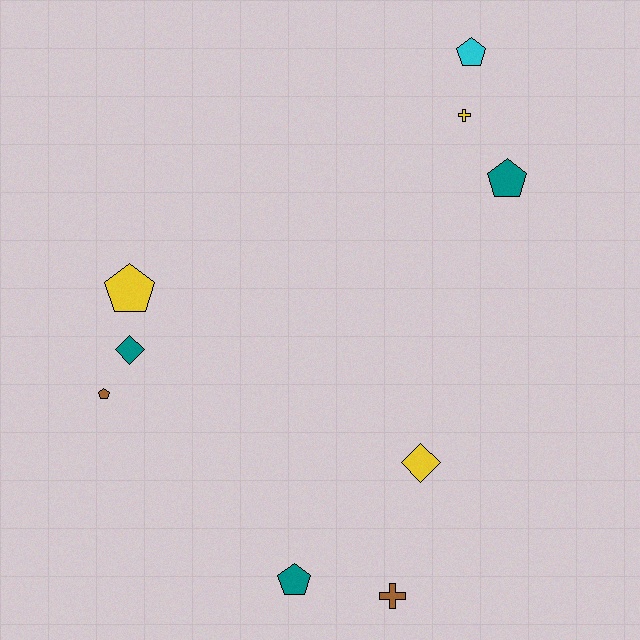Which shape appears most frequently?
Pentagon, with 5 objects.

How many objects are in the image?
There are 9 objects.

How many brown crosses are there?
There is 1 brown cross.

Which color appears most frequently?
Teal, with 3 objects.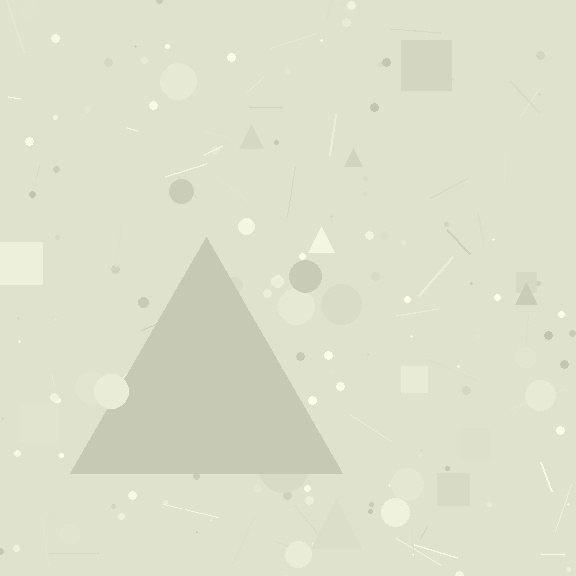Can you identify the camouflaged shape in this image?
The camouflaged shape is a triangle.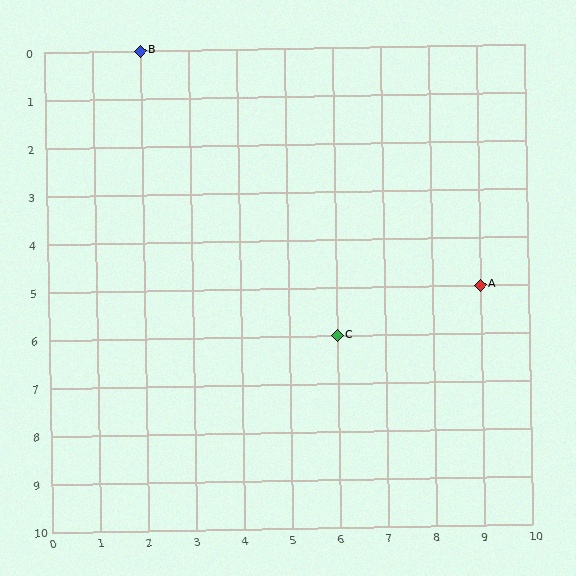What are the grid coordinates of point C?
Point C is at grid coordinates (6, 6).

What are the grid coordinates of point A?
Point A is at grid coordinates (9, 5).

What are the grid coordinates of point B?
Point B is at grid coordinates (2, 0).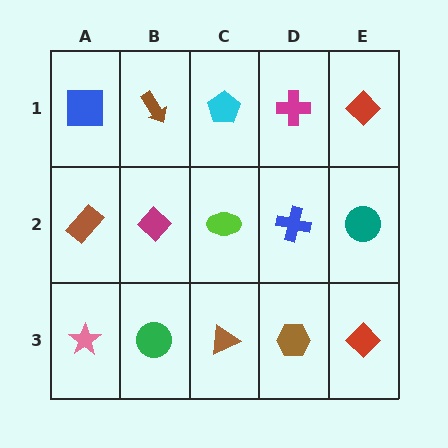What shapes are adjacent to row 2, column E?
A red diamond (row 1, column E), a red diamond (row 3, column E), a blue cross (row 2, column D).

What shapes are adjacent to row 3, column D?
A blue cross (row 2, column D), a brown triangle (row 3, column C), a red diamond (row 3, column E).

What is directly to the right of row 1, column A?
A brown arrow.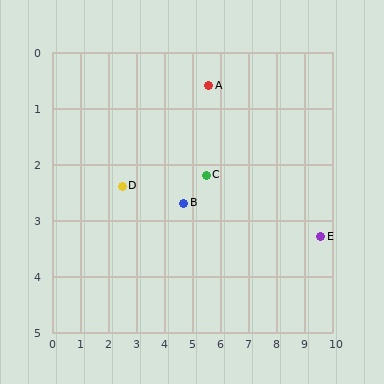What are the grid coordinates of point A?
Point A is at approximately (5.6, 0.6).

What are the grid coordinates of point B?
Point B is at approximately (4.7, 2.7).